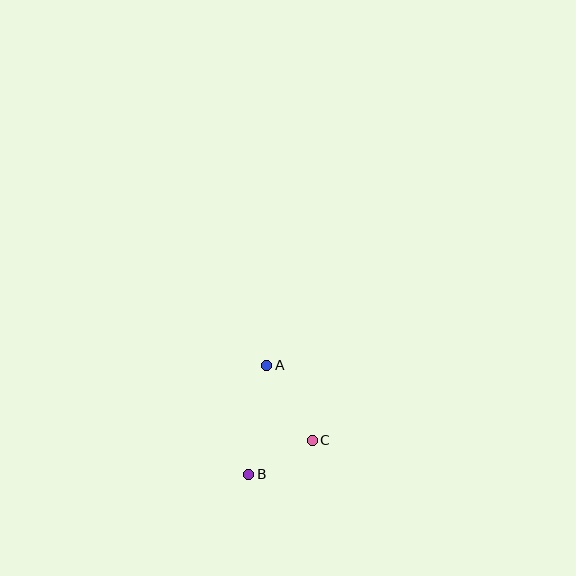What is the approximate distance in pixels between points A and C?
The distance between A and C is approximately 87 pixels.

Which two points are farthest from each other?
Points A and B are farthest from each other.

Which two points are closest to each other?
Points B and C are closest to each other.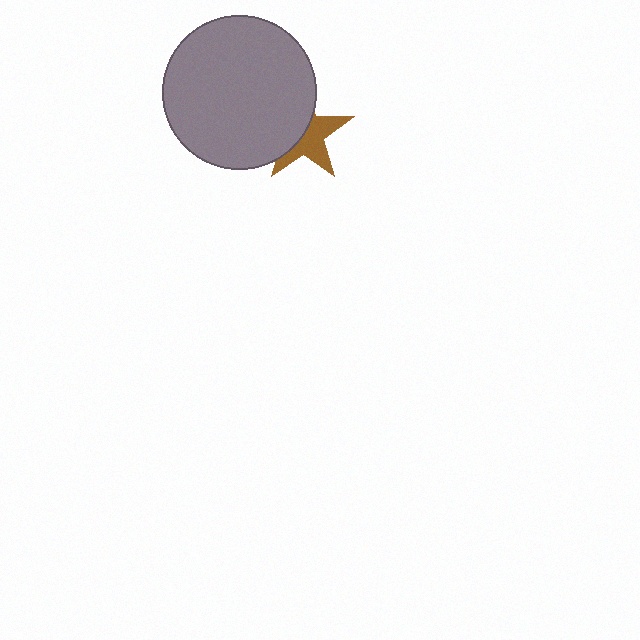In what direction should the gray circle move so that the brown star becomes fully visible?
The gray circle should move left. That is the shortest direction to clear the overlap and leave the brown star fully visible.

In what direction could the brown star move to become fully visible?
The brown star could move right. That would shift it out from behind the gray circle entirely.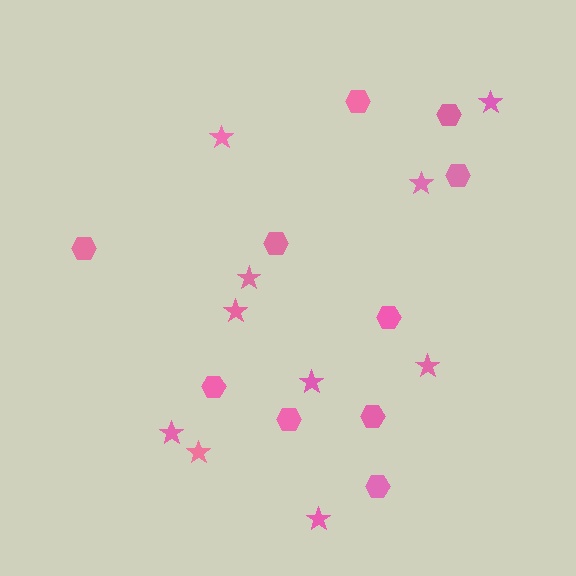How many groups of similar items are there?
There are 2 groups: one group of stars (10) and one group of hexagons (10).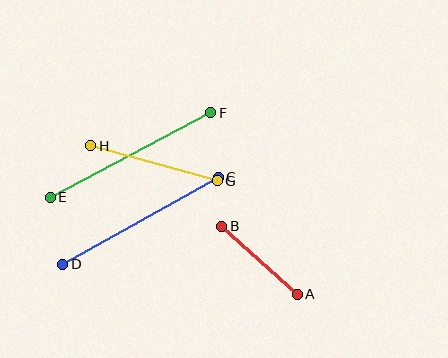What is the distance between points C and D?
The distance is approximately 178 pixels.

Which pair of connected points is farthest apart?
Points E and F are farthest apart.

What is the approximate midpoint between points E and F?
The midpoint is at approximately (130, 155) pixels.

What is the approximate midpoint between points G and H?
The midpoint is at approximately (154, 163) pixels.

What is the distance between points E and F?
The distance is approximately 181 pixels.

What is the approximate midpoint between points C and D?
The midpoint is at approximately (140, 221) pixels.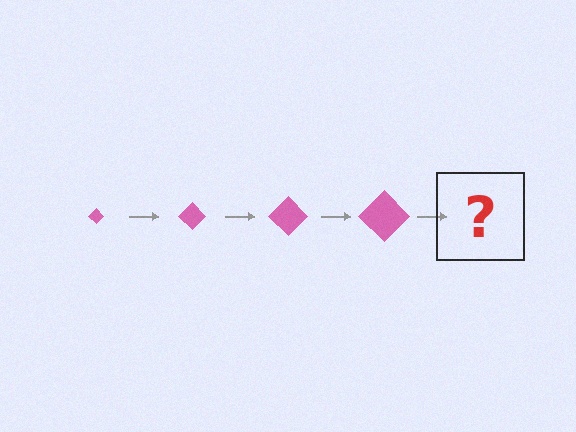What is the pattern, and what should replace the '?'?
The pattern is that the diamond gets progressively larger each step. The '?' should be a pink diamond, larger than the previous one.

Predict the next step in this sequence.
The next step is a pink diamond, larger than the previous one.